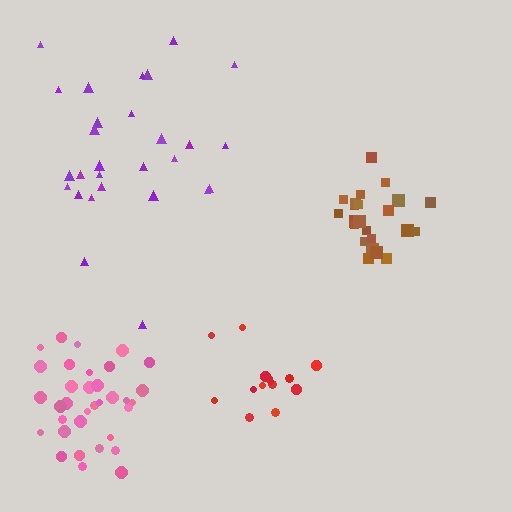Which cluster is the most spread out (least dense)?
Purple.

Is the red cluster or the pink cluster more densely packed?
Pink.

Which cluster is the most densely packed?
Brown.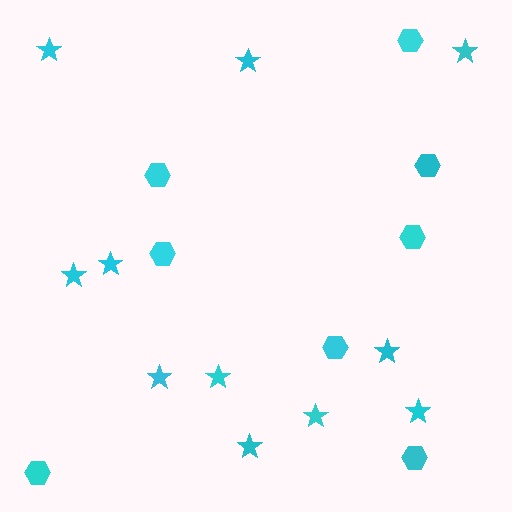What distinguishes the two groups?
There are 2 groups: one group of hexagons (8) and one group of stars (11).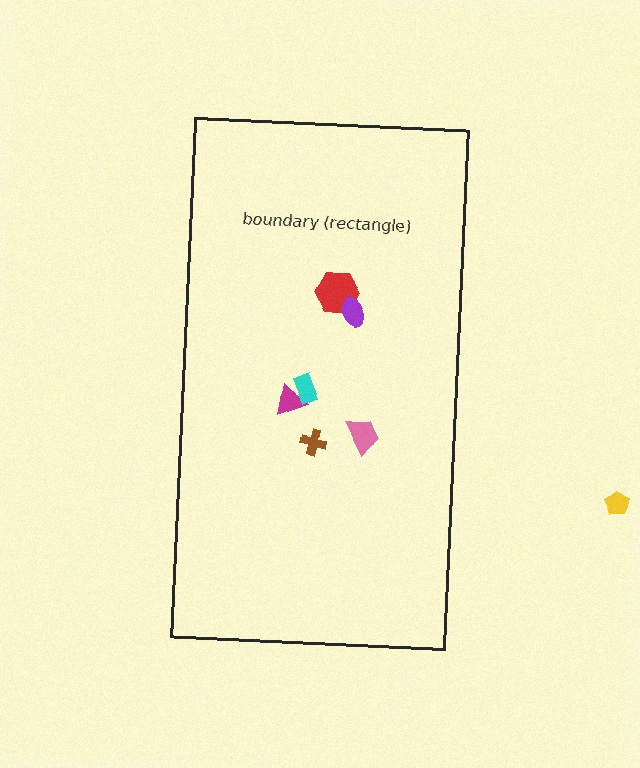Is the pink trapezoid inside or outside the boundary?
Inside.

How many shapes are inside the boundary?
6 inside, 1 outside.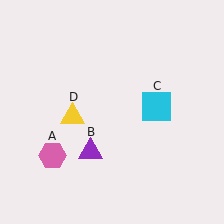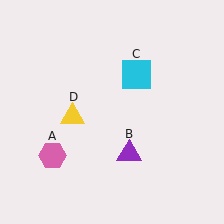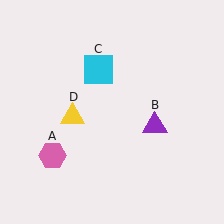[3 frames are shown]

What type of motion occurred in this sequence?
The purple triangle (object B), cyan square (object C) rotated counterclockwise around the center of the scene.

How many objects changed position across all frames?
2 objects changed position: purple triangle (object B), cyan square (object C).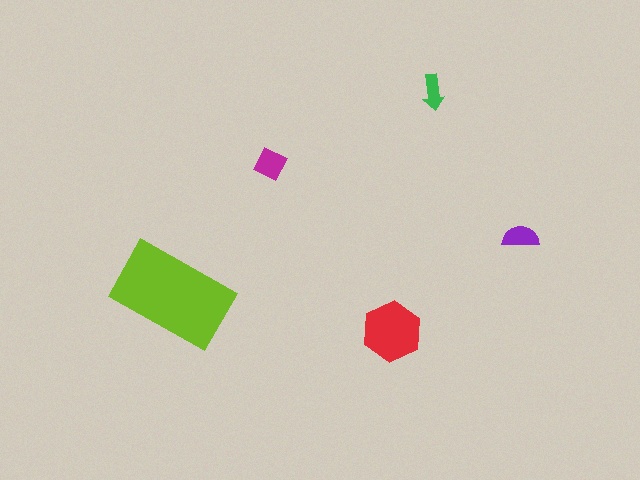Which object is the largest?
The lime rectangle.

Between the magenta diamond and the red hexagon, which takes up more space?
The red hexagon.